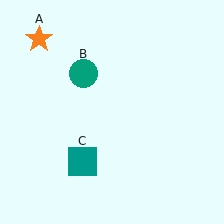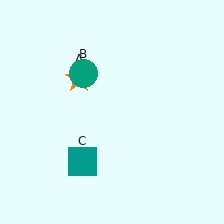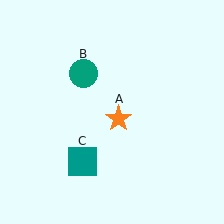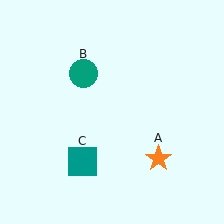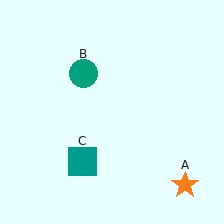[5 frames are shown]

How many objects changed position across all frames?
1 object changed position: orange star (object A).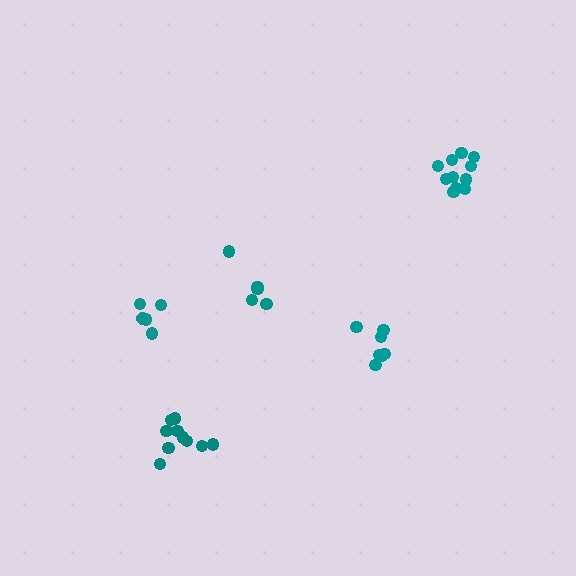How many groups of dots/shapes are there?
There are 5 groups.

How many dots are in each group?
Group 1: 7 dots, Group 2: 5 dots, Group 3: 10 dots, Group 4: 11 dots, Group 5: 5 dots (38 total).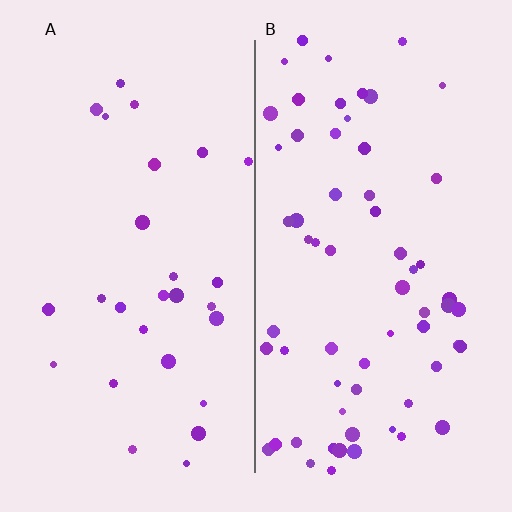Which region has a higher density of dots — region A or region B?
B (the right).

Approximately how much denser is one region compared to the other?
Approximately 2.3× — region B over region A.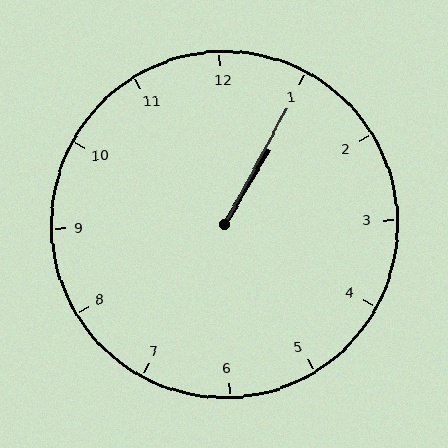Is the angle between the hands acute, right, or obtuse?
It is acute.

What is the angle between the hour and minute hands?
Approximately 2 degrees.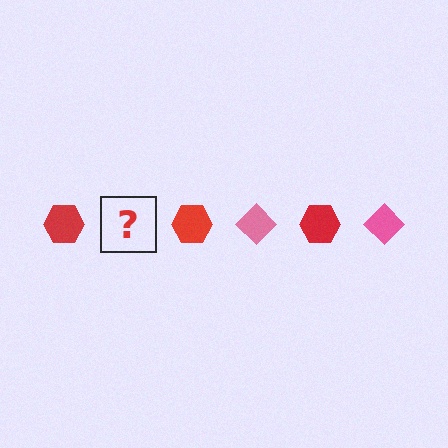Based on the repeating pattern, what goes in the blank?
The blank should be a pink diamond.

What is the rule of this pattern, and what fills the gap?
The rule is that the pattern alternates between red hexagon and pink diamond. The gap should be filled with a pink diamond.